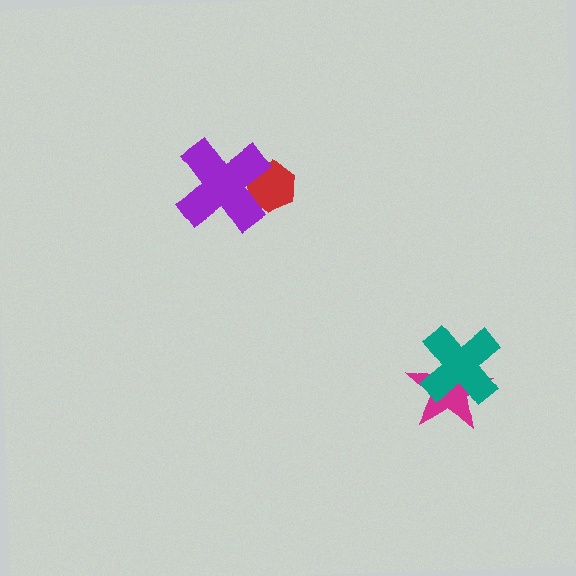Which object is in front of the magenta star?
The teal cross is in front of the magenta star.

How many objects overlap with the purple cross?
1 object overlaps with the purple cross.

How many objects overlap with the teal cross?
1 object overlaps with the teal cross.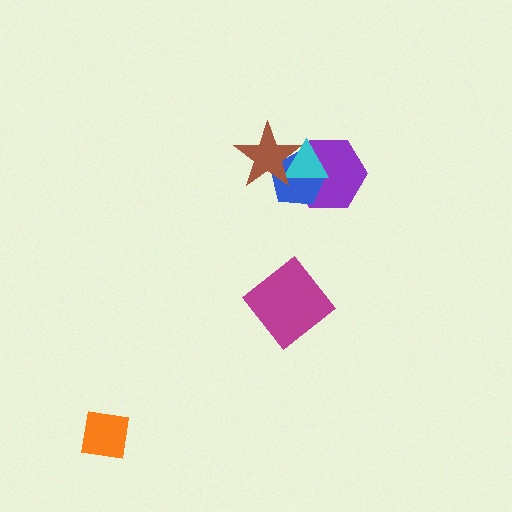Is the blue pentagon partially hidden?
Yes, it is partially covered by another shape.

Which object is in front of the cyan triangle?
The brown star is in front of the cyan triangle.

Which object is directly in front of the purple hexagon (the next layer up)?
The blue pentagon is directly in front of the purple hexagon.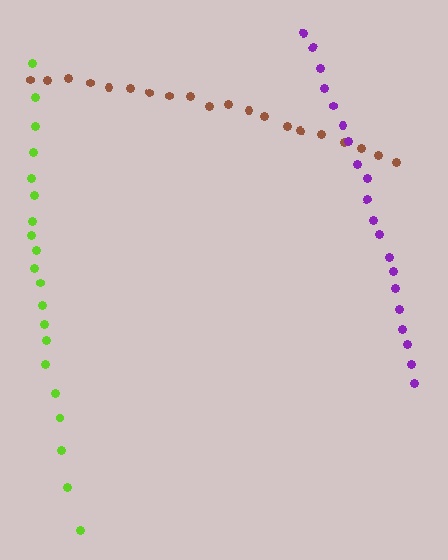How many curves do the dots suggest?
There are 3 distinct paths.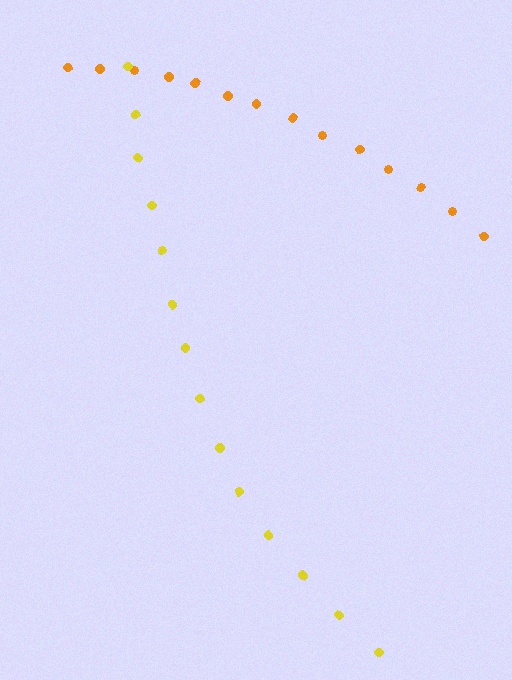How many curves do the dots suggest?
There are 2 distinct paths.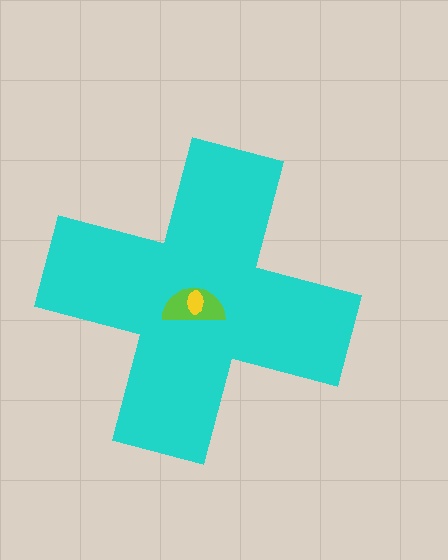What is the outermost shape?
The cyan cross.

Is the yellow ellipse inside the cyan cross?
Yes.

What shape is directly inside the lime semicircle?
The yellow ellipse.